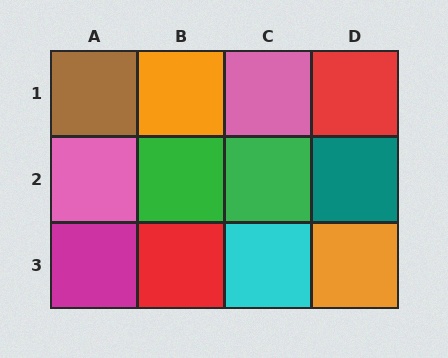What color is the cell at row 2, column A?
Pink.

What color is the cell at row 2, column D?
Teal.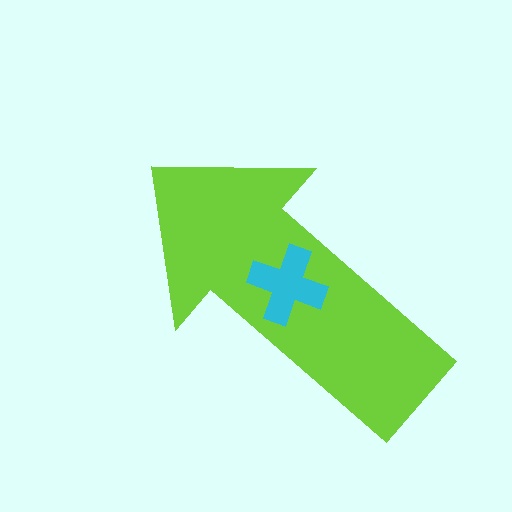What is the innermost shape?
The cyan cross.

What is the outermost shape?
The lime arrow.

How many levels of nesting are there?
2.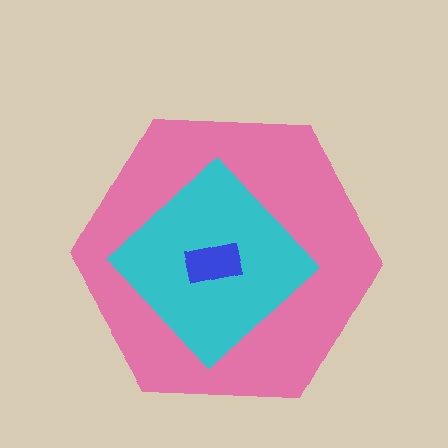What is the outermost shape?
The pink hexagon.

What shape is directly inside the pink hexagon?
The cyan diamond.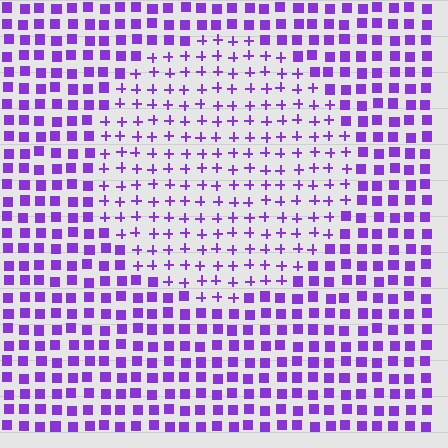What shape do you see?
I see a circle.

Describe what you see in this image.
The image is filled with small purple elements arranged in a uniform grid. A circle-shaped region contains plus signs, while the surrounding area contains squares. The boundary is defined purely by the change in element shape.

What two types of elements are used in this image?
The image uses plus signs inside the circle region and squares outside it.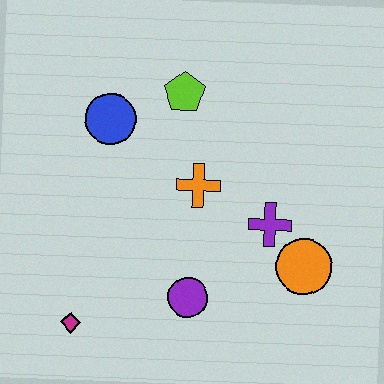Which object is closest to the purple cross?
The orange circle is closest to the purple cross.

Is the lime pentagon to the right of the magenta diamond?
Yes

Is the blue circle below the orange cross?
No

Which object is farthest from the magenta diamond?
The lime pentagon is farthest from the magenta diamond.